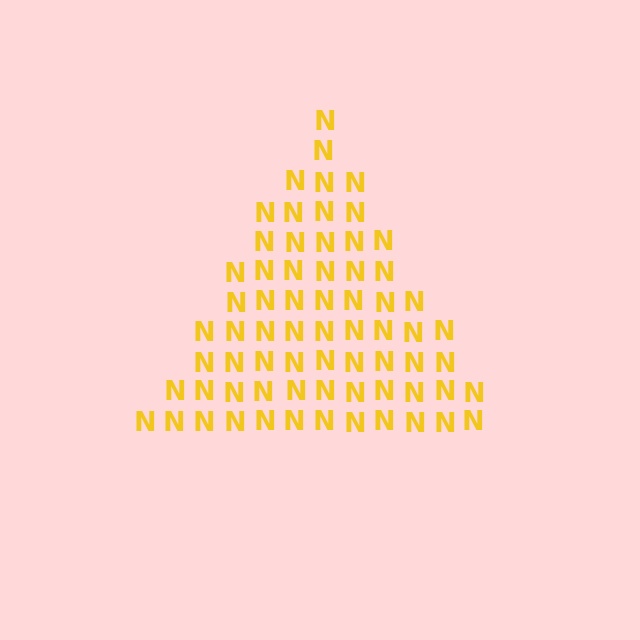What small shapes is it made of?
It is made of small letter N's.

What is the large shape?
The large shape is a triangle.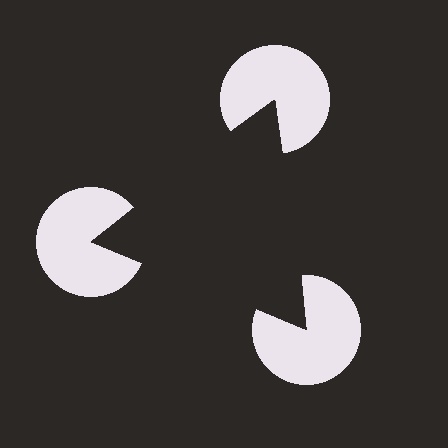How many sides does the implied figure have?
3 sides.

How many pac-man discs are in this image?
There are 3 — one at each vertex of the illusory triangle.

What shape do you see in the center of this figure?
An illusory triangle — its edges are inferred from the aligned wedge cuts in the pac-man discs, not physically drawn.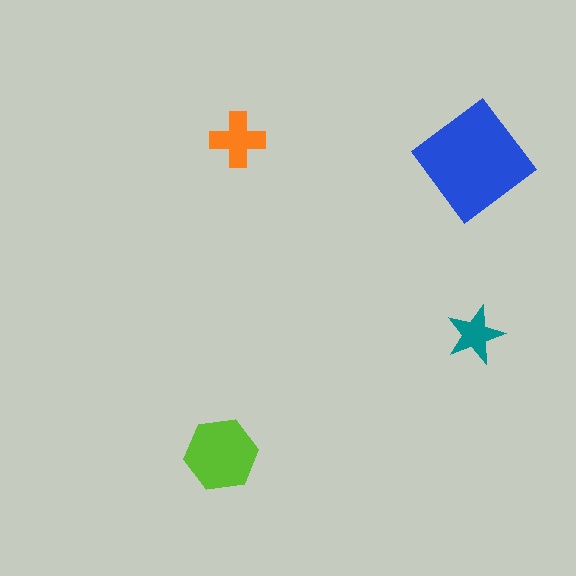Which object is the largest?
The blue diamond.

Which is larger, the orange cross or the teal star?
The orange cross.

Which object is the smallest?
The teal star.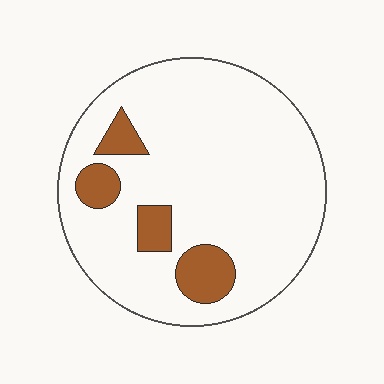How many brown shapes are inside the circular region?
4.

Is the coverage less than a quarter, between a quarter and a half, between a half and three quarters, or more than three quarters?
Less than a quarter.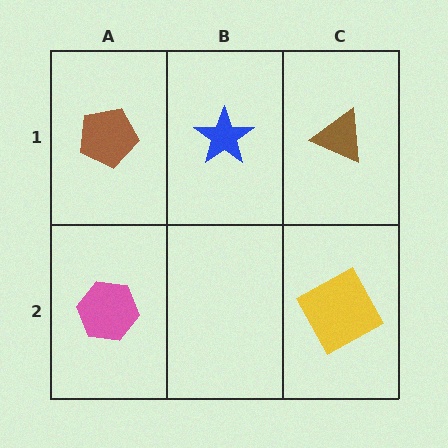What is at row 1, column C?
A brown triangle.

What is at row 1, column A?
A brown pentagon.